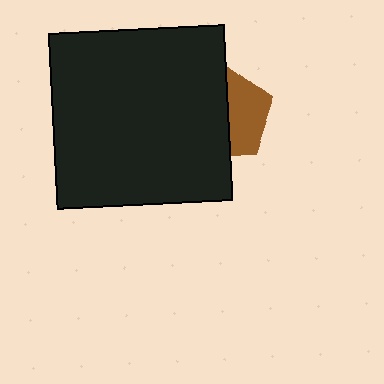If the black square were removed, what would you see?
You would see the complete brown pentagon.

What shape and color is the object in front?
The object in front is a black square.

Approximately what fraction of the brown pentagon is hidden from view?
Roughly 57% of the brown pentagon is hidden behind the black square.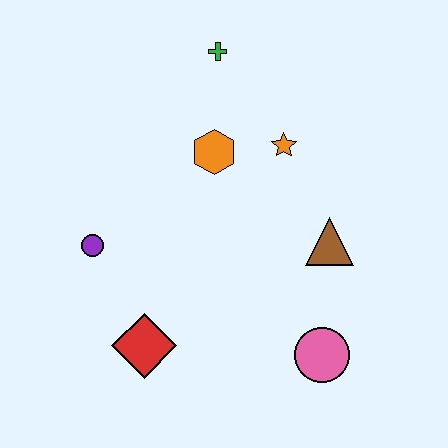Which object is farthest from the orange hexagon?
The pink circle is farthest from the orange hexagon.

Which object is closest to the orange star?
The orange hexagon is closest to the orange star.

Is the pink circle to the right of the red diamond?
Yes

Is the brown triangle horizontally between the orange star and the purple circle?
No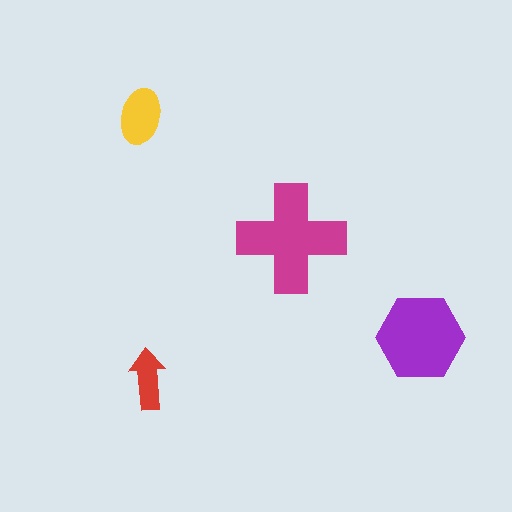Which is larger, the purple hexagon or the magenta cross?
The magenta cross.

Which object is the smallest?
The red arrow.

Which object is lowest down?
The red arrow is bottommost.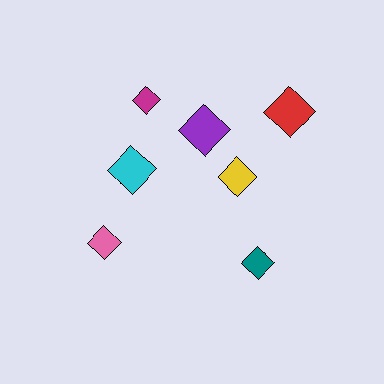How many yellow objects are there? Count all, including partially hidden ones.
There is 1 yellow object.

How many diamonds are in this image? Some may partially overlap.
There are 7 diamonds.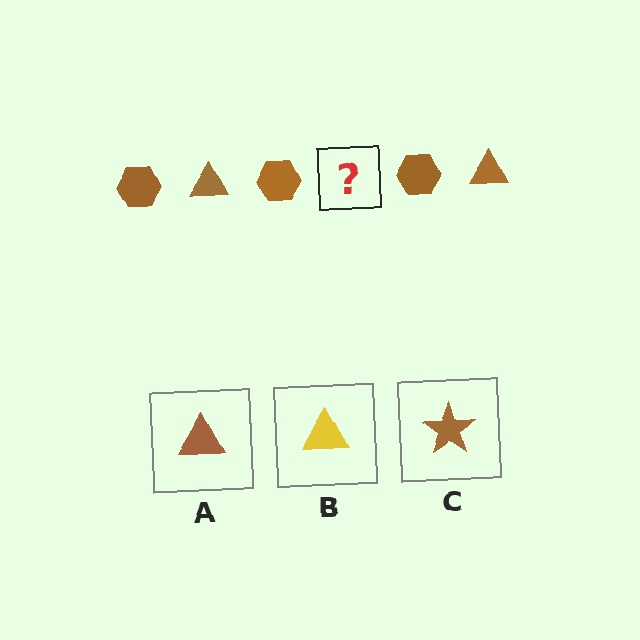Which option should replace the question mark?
Option A.